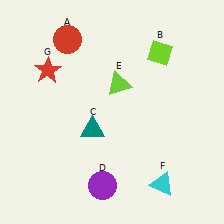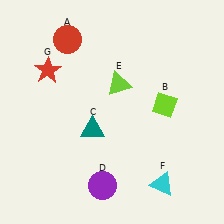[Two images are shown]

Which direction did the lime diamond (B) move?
The lime diamond (B) moved down.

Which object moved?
The lime diamond (B) moved down.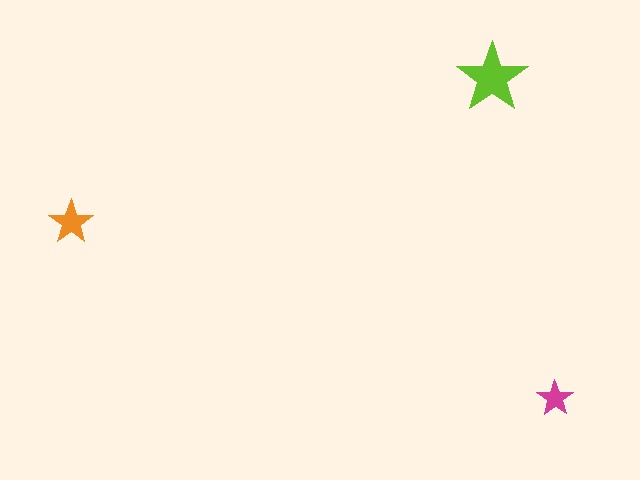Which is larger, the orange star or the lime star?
The lime one.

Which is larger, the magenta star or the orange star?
The orange one.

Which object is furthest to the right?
The magenta star is rightmost.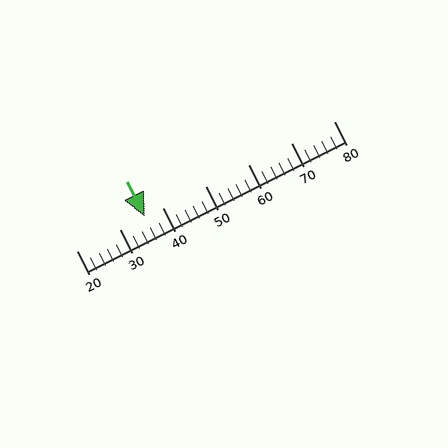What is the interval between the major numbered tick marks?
The major tick marks are spaced 10 units apart.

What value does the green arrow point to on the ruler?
The green arrow points to approximately 36.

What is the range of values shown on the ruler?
The ruler shows values from 20 to 80.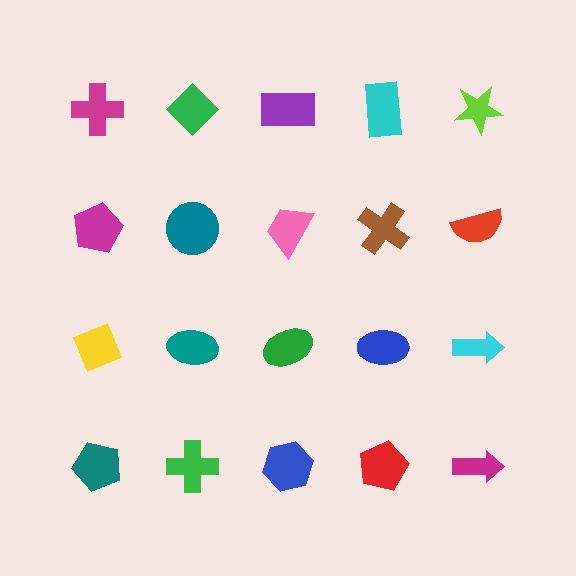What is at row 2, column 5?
A red semicircle.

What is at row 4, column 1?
A teal pentagon.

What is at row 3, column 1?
A yellow diamond.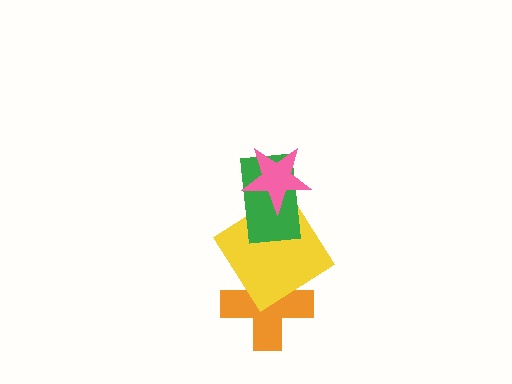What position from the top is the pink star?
The pink star is 1st from the top.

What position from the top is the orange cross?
The orange cross is 4th from the top.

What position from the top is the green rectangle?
The green rectangle is 2nd from the top.